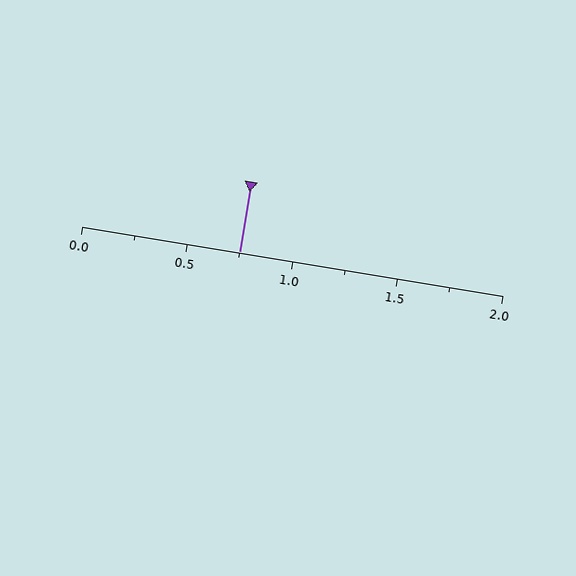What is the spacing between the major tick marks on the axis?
The major ticks are spaced 0.5 apart.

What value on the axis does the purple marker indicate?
The marker indicates approximately 0.75.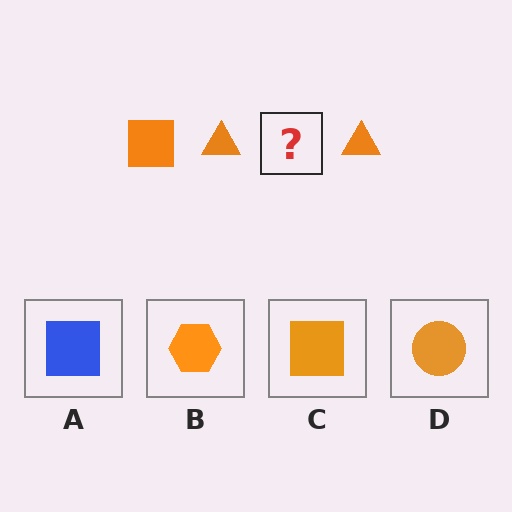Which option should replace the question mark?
Option C.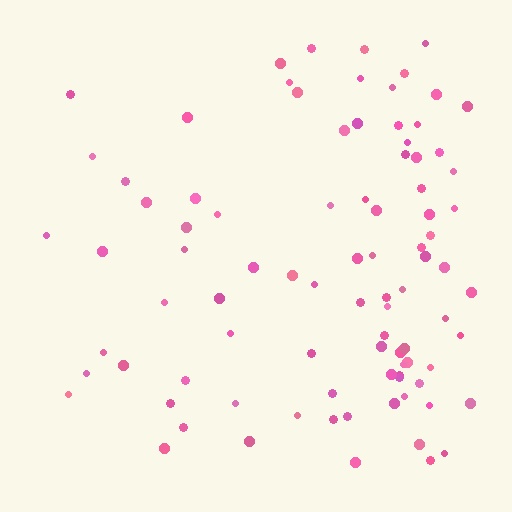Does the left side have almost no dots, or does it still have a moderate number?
Still a moderate number, just noticeably fewer than the right.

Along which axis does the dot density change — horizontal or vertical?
Horizontal.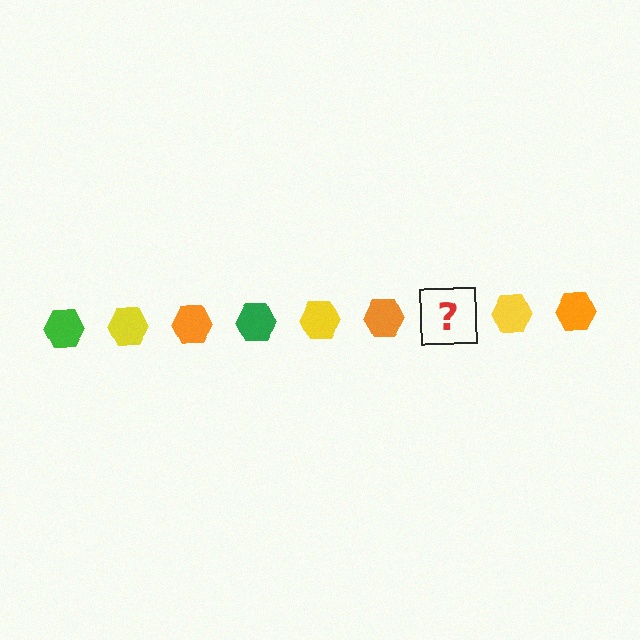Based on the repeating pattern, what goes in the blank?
The blank should be a green hexagon.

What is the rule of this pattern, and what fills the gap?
The rule is that the pattern cycles through green, yellow, orange hexagons. The gap should be filled with a green hexagon.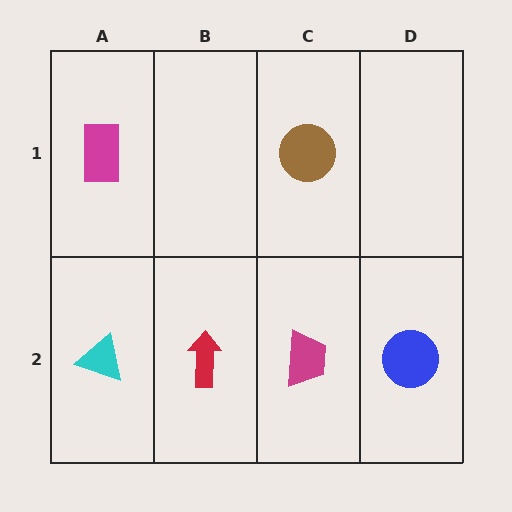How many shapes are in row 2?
4 shapes.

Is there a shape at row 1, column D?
No, that cell is empty.